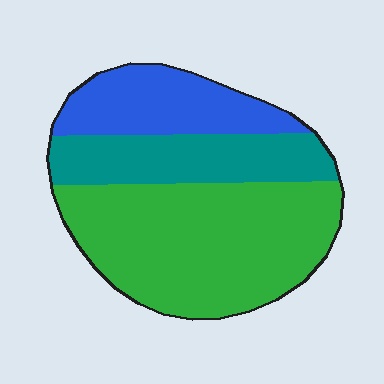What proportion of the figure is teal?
Teal covers about 25% of the figure.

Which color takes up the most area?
Green, at roughly 55%.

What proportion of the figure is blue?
Blue covers roughly 20% of the figure.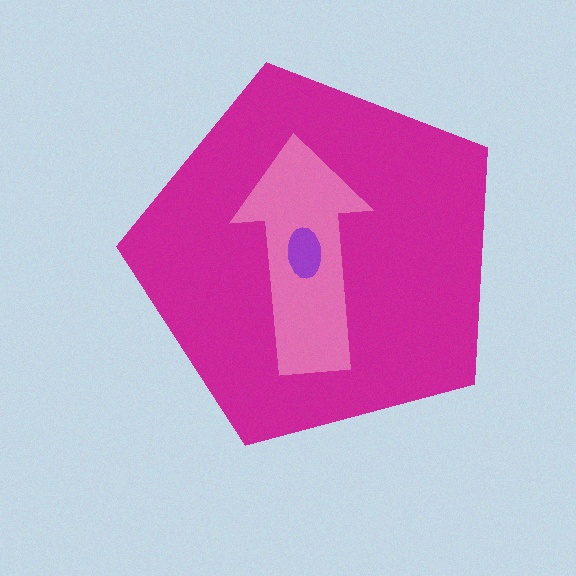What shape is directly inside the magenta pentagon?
The pink arrow.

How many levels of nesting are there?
3.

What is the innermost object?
The purple ellipse.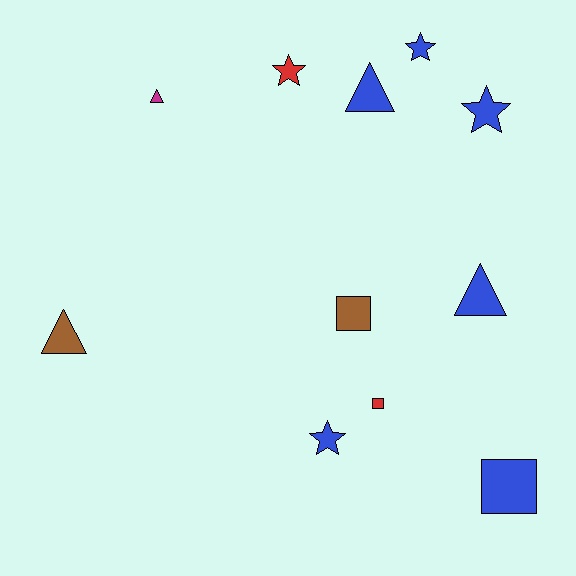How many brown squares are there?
There is 1 brown square.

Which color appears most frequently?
Blue, with 6 objects.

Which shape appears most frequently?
Triangle, with 4 objects.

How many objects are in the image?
There are 11 objects.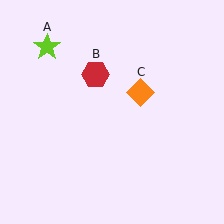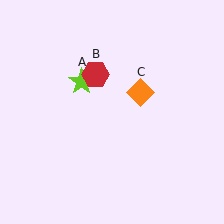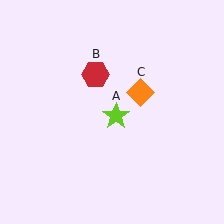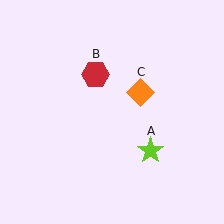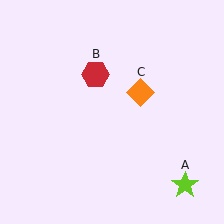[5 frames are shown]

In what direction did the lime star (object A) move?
The lime star (object A) moved down and to the right.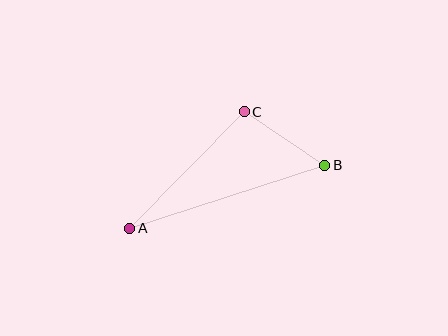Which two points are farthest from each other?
Points A and B are farthest from each other.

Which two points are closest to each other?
Points B and C are closest to each other.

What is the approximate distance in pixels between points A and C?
The distance between A and C is approximately 163 pixels.